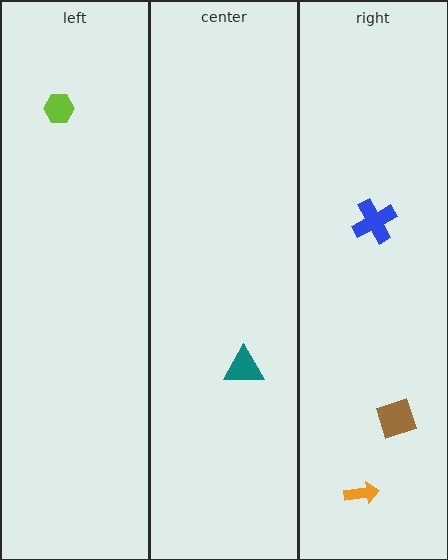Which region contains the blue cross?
The right region.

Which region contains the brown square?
The right region.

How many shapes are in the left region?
1.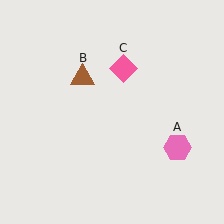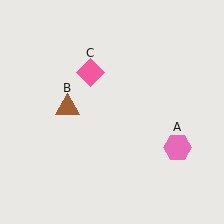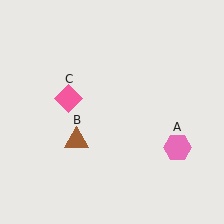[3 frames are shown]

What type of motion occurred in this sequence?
The brown triangle (object B), pink diamond (object C) rotated counterclockwise around the center of the scene.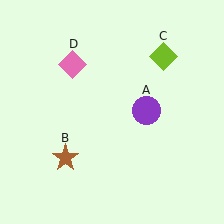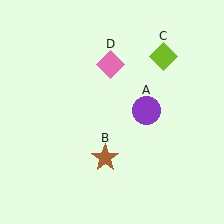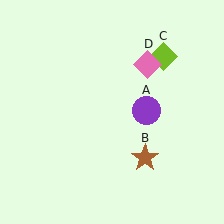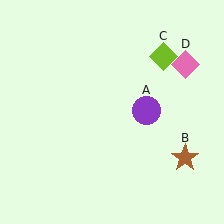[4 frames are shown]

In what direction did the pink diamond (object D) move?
The pink diamond (object D) moved right.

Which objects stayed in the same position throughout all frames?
Purple circle (object A) and lime diamond (object C) remained stationary.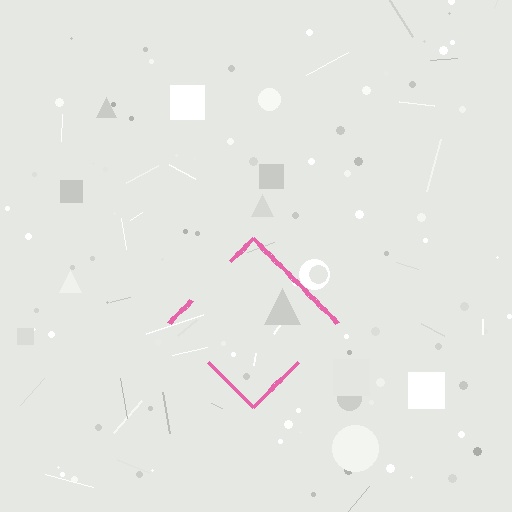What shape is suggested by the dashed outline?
The dashed outline suggests a diamond.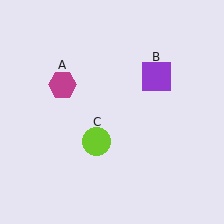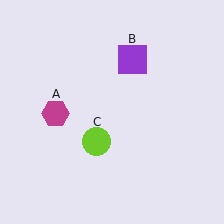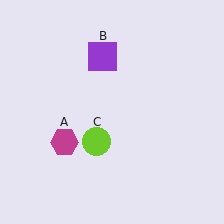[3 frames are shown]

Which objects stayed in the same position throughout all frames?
Lime circle (object C) remained stationary.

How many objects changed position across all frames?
2 objects changed position: magenta hexagon (object A), purple square (object B).